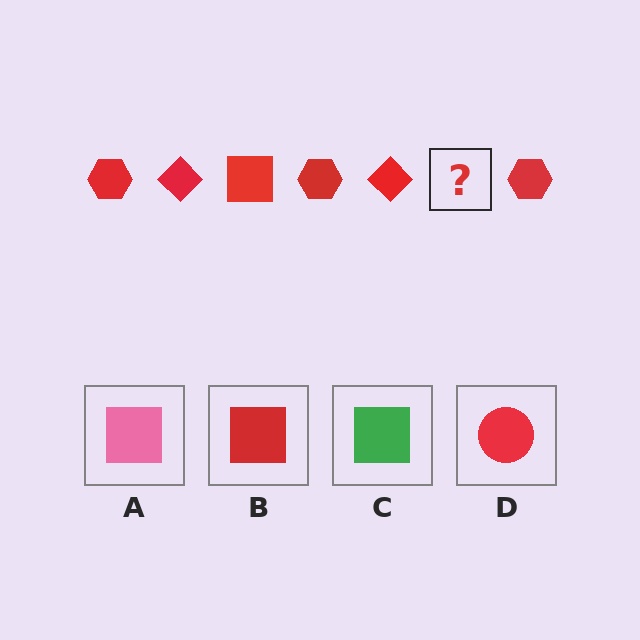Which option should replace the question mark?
Option B.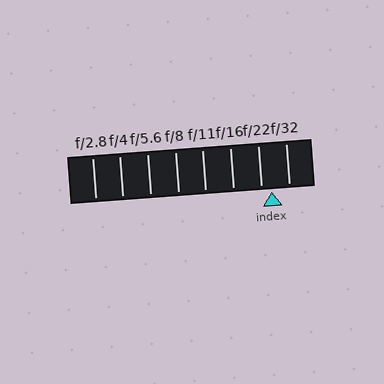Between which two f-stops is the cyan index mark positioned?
The index mark is between f/22 and f/32.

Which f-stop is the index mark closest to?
The index mark is closest to f/22.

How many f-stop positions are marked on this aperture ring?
There are 8 f-stop positions marked.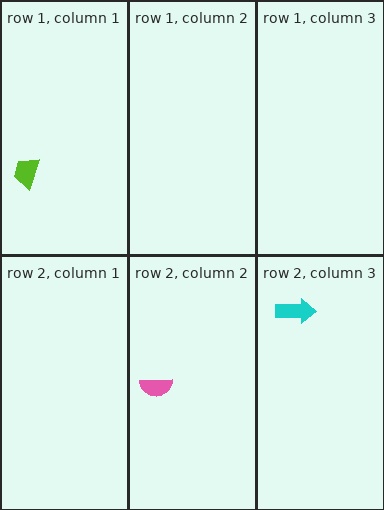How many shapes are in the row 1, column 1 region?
1.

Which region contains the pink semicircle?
The row 2, column 2 region.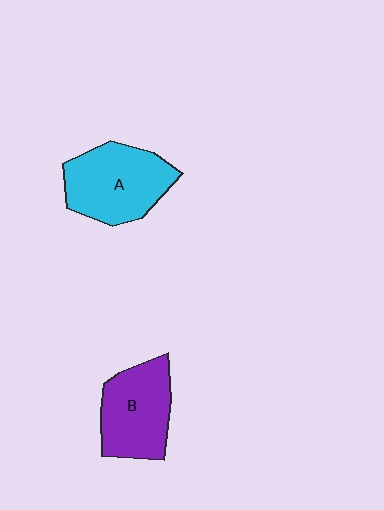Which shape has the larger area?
Shape A (cyan).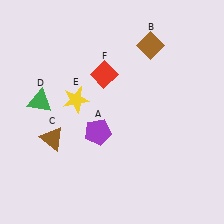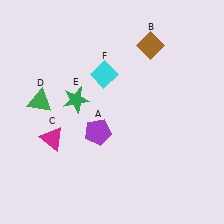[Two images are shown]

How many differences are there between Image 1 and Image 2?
There are 3 differences between the two images.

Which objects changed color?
C changed from brown to magenta. E changed from yellow to green. F changed from red to cyan.